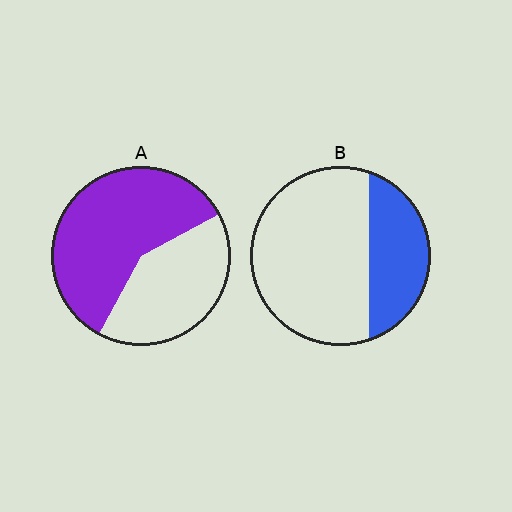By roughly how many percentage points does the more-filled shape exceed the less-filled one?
By roughly 30 percentage points (A over B).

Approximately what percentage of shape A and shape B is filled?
A is approximately 60% and B is approximately 30%.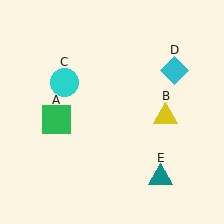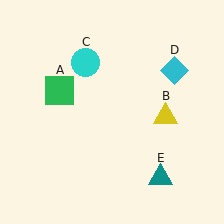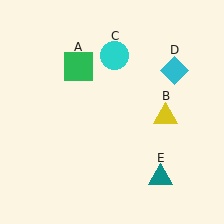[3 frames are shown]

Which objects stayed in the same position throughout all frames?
Yellow triangle (object B) and cyan diamond (object D) and teal triangle (object E) remained stationary.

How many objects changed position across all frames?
2 objects changed position: green square (object A), cyan circle (object C).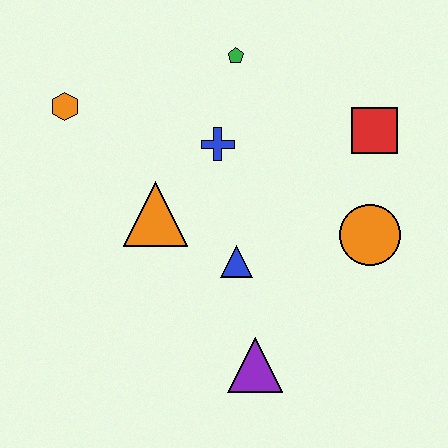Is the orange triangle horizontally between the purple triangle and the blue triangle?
No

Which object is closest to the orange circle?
The red square is closest to the orange circle.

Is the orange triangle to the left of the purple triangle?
Yes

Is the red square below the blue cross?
No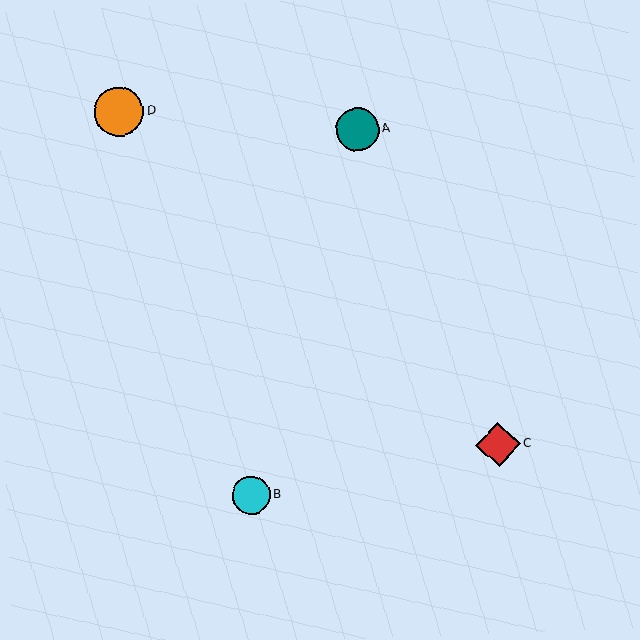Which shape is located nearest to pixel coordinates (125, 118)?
The orange circle (labeled D) at (119, 112) is nearest to that location.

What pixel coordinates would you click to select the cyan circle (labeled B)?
Click at (251, 495) to select the cyan circle B.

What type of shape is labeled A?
Shape A is a teal circle.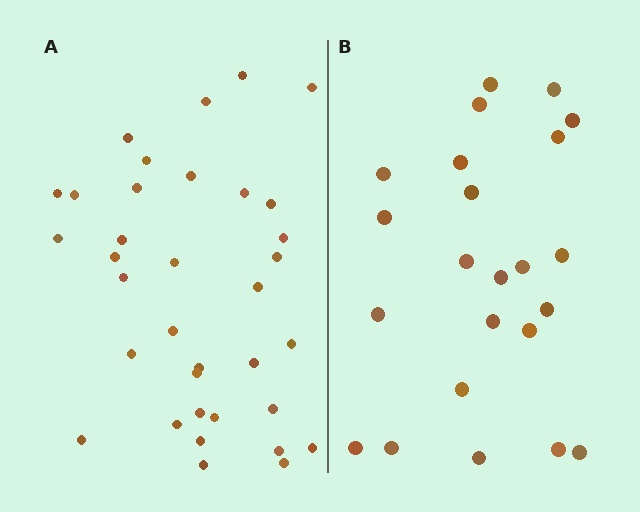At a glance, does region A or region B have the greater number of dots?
Region A (the left region) has more dots.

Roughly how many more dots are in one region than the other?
Region A has roughly 12 or so more dots than region B.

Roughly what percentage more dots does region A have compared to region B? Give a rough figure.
About 50% more.